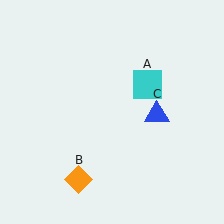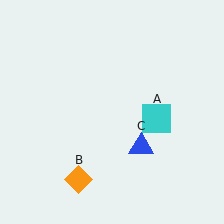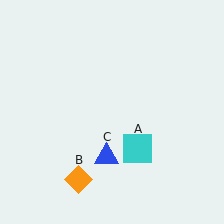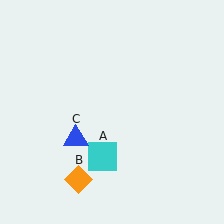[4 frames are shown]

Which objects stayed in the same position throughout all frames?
Orange diamond (object B) remained stationary.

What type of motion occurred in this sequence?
The cyan square (object A), blue triangle (object C) rotated clockwise around the center of the scene.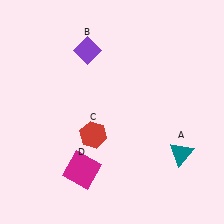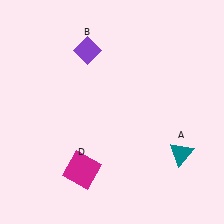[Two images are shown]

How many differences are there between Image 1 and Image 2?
There is 1 difference between the two images.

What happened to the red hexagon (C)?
The red hexagon (C) was removed in Image 2. It was in the bottom-left area of Image 1.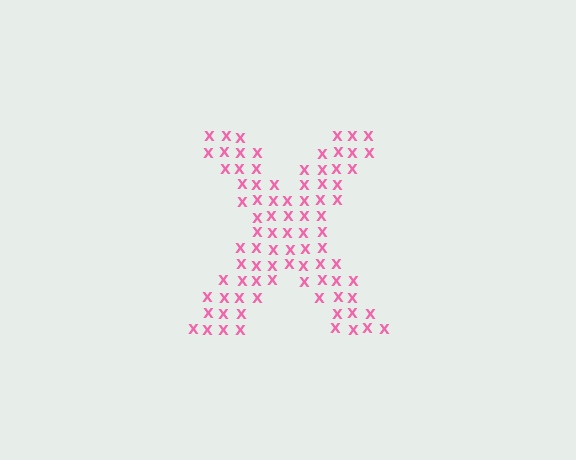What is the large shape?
The large shape is the letter X.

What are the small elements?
The small elements are letter X's.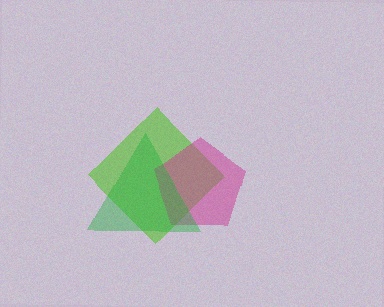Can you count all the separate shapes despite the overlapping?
Yes, there are 3 separate shapes.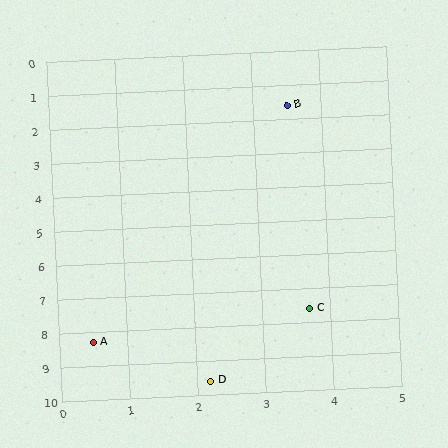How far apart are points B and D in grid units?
Points B and D are about 8.1 grid units apart.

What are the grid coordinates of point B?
Point B is at approximately (3.5, 1.6).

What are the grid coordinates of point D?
Point D is at approximately (2.2, 9.6).